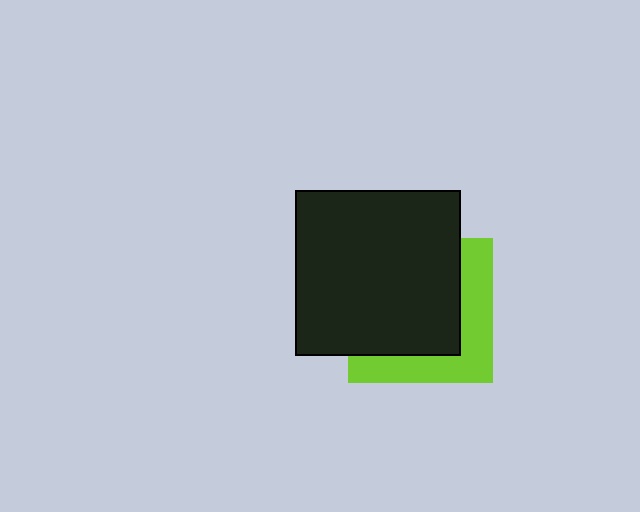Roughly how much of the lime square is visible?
A small part of it is visible (roughly 37%).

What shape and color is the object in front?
The object in front is a black square.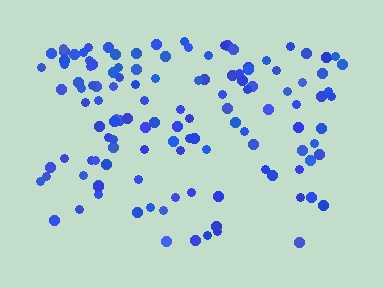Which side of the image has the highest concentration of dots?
The top.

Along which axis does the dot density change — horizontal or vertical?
Vertical.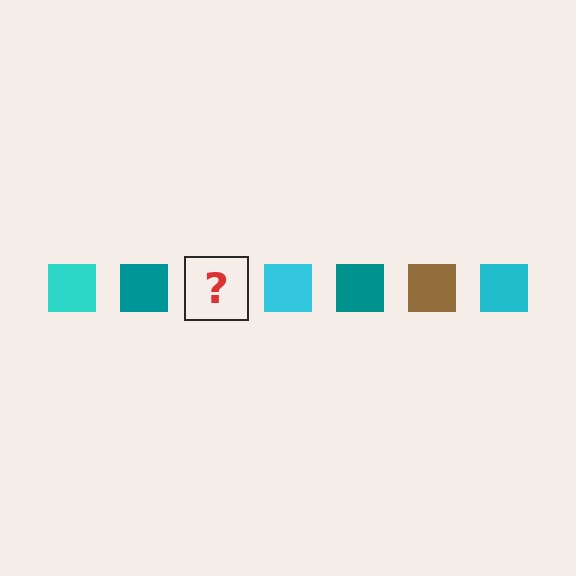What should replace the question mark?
The question mark should be replaced with a brown square.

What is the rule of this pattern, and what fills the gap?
The rule is that the pattern cycles through cyan, teal, brown squares. The gap should be filled with a brown square.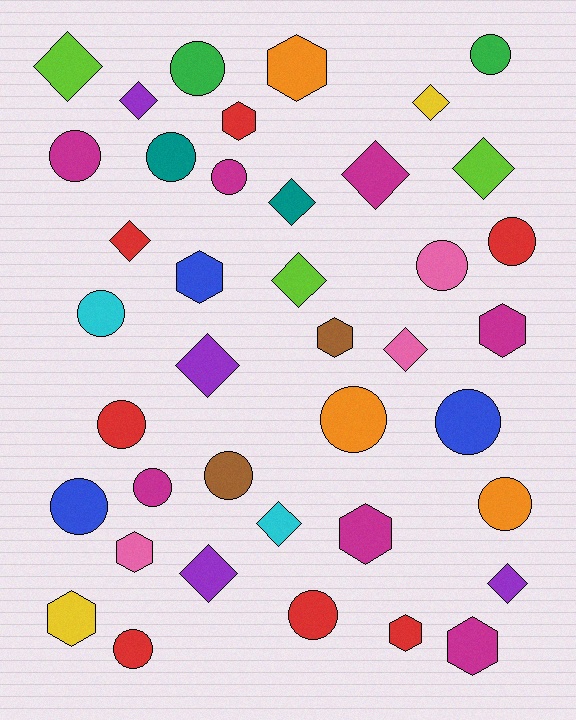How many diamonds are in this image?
There are 13 diamonds.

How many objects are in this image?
There are 40 objects.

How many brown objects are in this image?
There are 2 brown objects.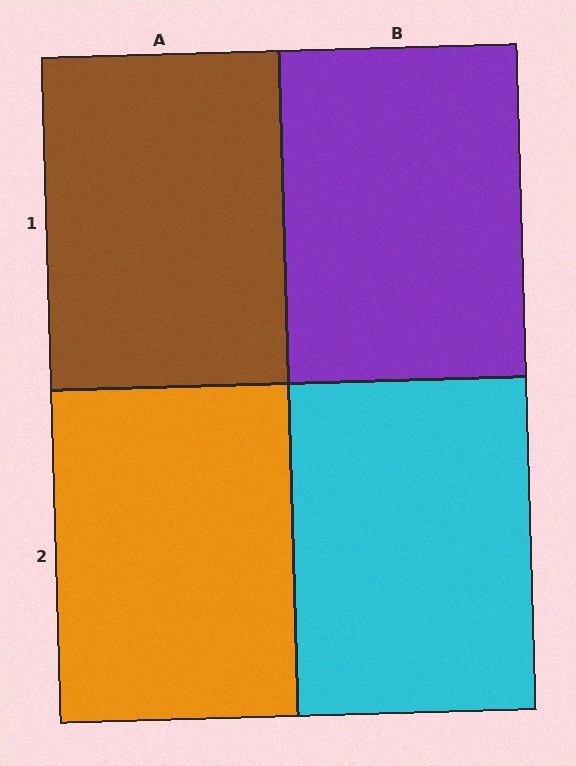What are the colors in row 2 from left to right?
Orange, cyan.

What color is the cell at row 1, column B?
Purple.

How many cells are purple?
1 cell is purple.